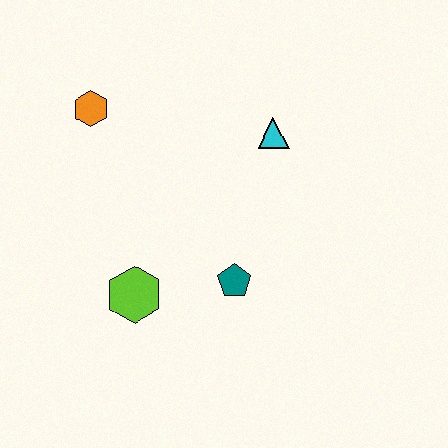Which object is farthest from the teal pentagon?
The orange hexagon is farthest from the teal pentagon.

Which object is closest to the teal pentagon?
The lime hexagon is closest to the teal pentagon.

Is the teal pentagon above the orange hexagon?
No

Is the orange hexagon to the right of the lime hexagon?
No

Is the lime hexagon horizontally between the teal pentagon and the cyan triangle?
No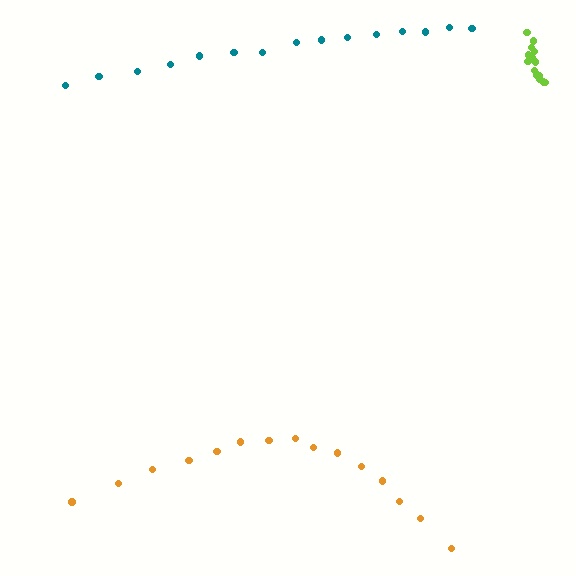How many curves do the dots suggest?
There are 3 distinct paths.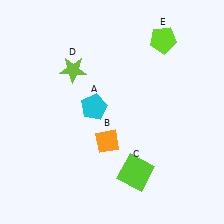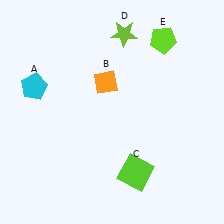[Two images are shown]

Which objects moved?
The objects that moved are: the cyan pentagon (A), the orange diamond (B), the lime star (D).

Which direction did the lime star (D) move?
The lime star (D) moved right.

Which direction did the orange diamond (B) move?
The orange diamond (B) moved up.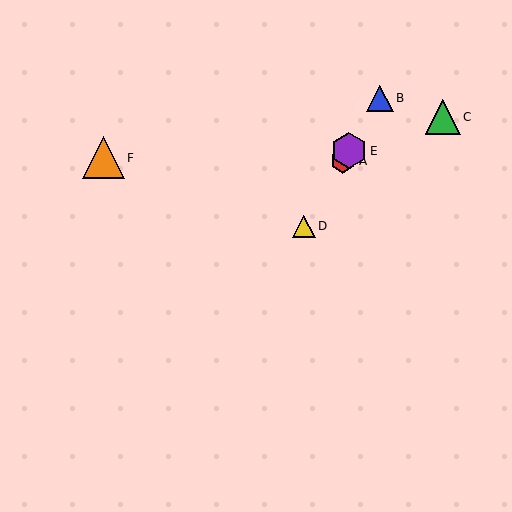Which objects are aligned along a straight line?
Objects A, B, D, E are aligned along a straight line.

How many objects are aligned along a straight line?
4 objects (A, B, D, E) are aligned along a straight line.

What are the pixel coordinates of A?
Object A is at (343, 161).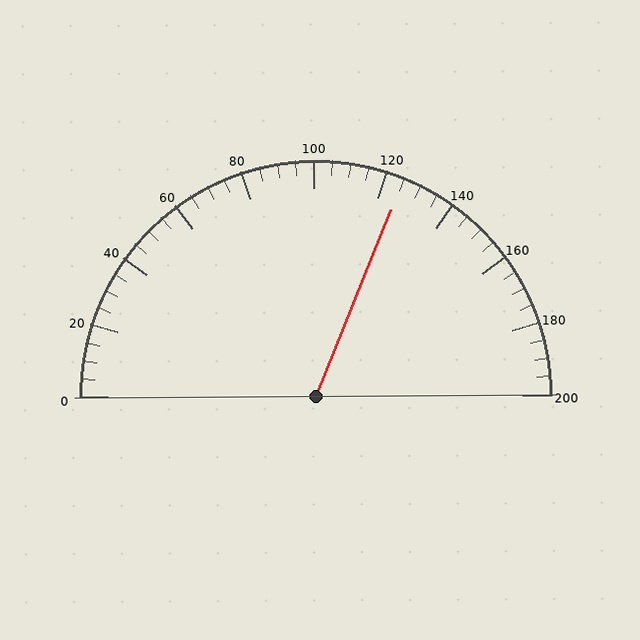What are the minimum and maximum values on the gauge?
The gauge ranges from 0 to 200.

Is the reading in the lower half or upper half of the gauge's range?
The reading is in the upper half of the range (0 to 200).